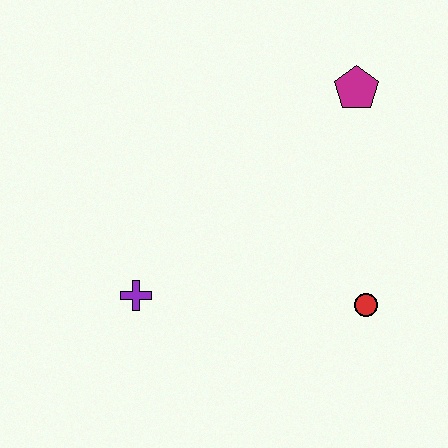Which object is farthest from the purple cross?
The magenta pentagon is farthest from the purple cross.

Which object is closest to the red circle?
The magenta pentagon is closest to the red circle.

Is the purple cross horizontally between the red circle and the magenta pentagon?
No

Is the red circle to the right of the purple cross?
Yes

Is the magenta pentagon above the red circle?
Yes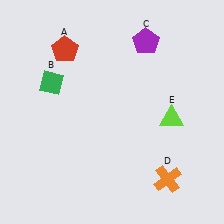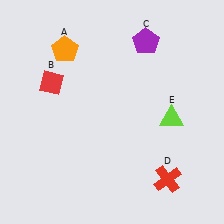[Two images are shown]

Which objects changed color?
A changed from red to orange. B changed from green to red. D changed from orange to red.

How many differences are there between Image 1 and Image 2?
There are 3 differences between the two images.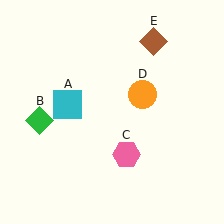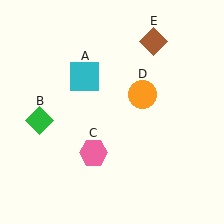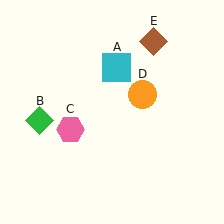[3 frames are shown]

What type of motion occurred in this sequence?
The cyan square (object A), pink hexagon (object C) rotated clockwise around the center of the scene.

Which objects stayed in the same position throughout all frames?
Green diamond (object B) and orange circle (object D) and brown diamond (object E) remained stationary.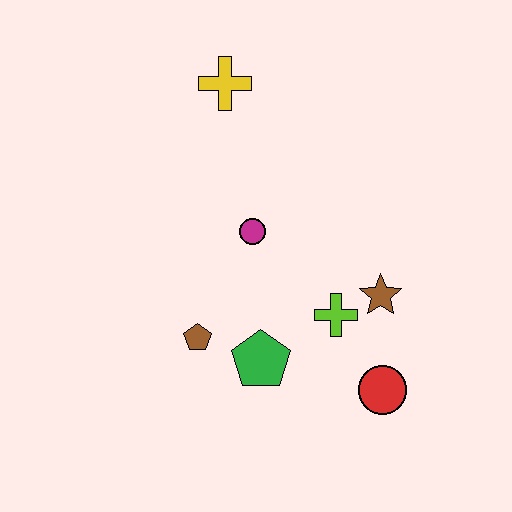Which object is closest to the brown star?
The lime cross is closest to the brown star.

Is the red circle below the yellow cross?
Yes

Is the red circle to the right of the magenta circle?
Yes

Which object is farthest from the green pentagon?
The yellow cross is farthest from the green pentagon.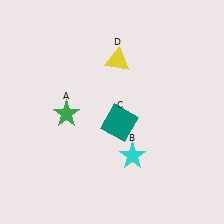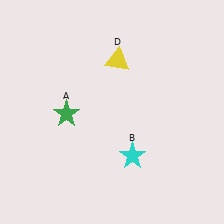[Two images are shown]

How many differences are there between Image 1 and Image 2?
There is 1 difference between the two images.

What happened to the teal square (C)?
The teal square (C) was removed in Image 2. It was in the bottom-right area of Image 1.